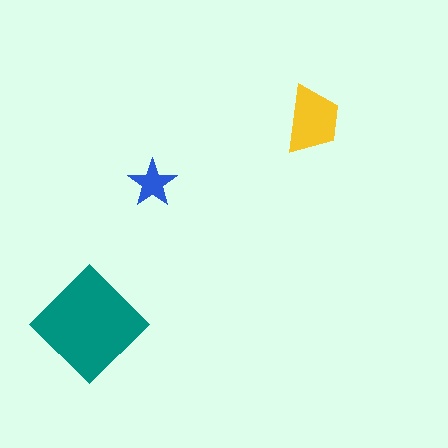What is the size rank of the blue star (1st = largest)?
3rd.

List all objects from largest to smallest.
The teal diamond, the yellow trapezoid, the blue star.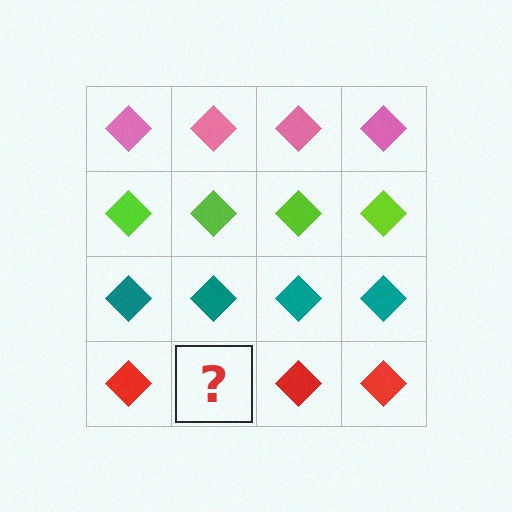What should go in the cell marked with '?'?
The missing cell should contain a red diamond.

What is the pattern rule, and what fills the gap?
The rule is that each row has a consistent color. The gap should be filled with a red diamond.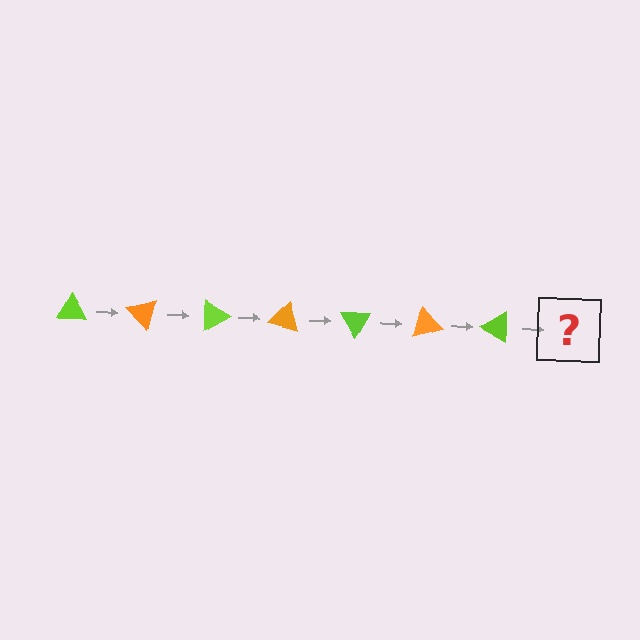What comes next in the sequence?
The next element should be an orange triangle, rotated 315 degrees from the start.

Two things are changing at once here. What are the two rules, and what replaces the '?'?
The two rules are that it rotates 45 degrees each step and the color cycles through lime and orange. The '?' should be an orange triangle, rotated 315 degrees from the start.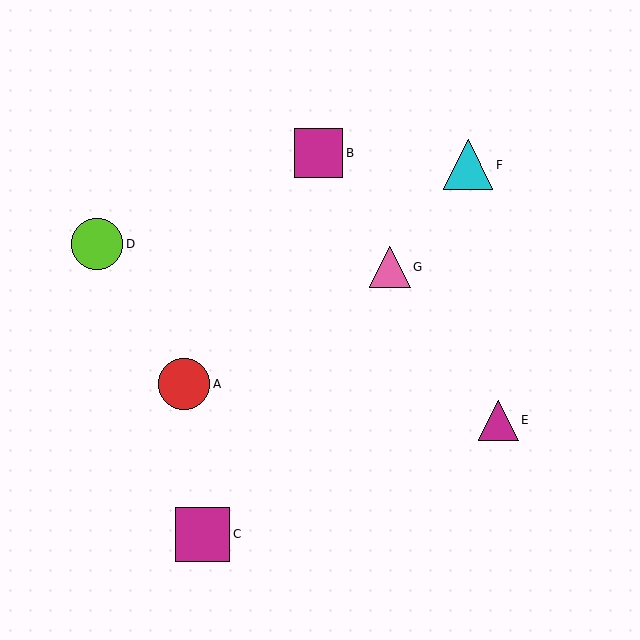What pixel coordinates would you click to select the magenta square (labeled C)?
Click at (202, 534) to select the magenta square C.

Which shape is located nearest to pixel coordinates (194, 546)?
The magenta square (labeled C) at (202, 534) is nearest to that location.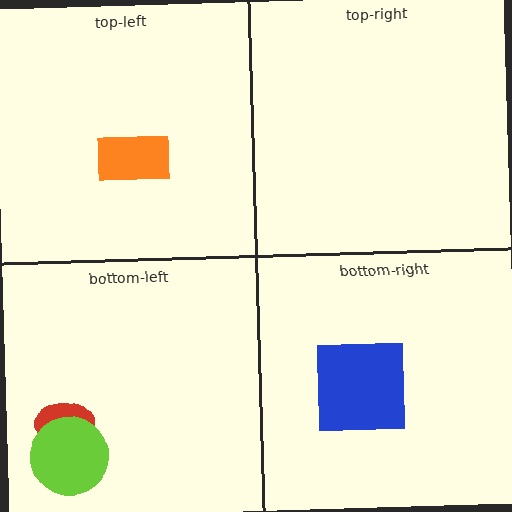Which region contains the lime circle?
The bottom-left region.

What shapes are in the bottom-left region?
The red ellipse, the lime circle.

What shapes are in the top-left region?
The orange rectangle.